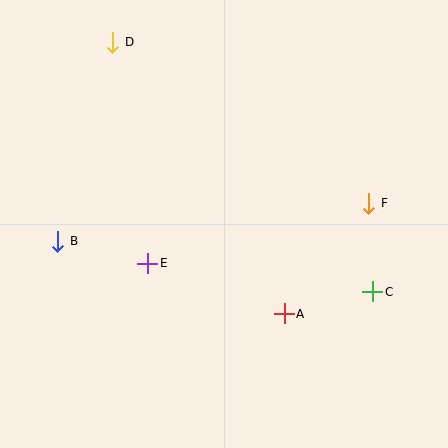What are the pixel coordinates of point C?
Point C is at (373, 292).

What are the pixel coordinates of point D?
Point D is at (113, 42).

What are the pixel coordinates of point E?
Point E is at (148, 263).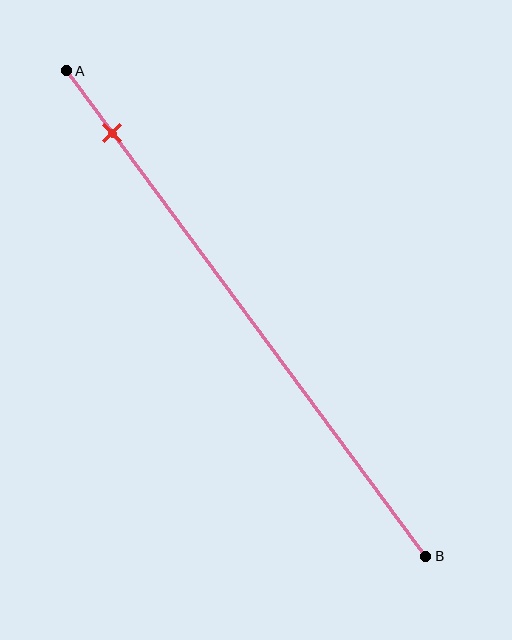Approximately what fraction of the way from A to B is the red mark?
The red mark is approximately 15% of the way from A to B.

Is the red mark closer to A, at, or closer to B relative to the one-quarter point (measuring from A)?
The red mark is closer to point A than the one-quarter point of segment AB.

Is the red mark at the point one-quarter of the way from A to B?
No, the mark is at about 15% from A, not at the 25% one-quarter point.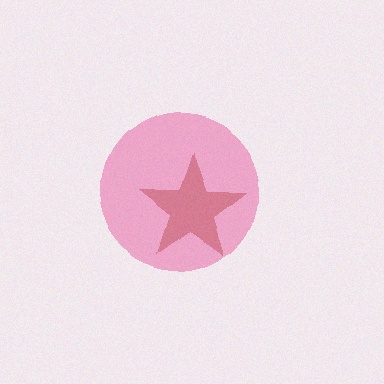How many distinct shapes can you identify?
There are 2 distinct shapes: a brown star, a pink circle.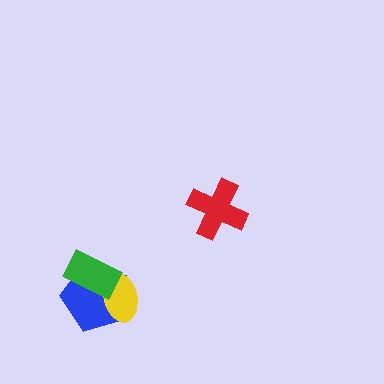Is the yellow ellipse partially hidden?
Yes, it is partially covered by another shape.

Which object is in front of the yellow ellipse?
The green rectangle is in front of the yellow ellipse.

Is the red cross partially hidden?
No, no other shape covers it.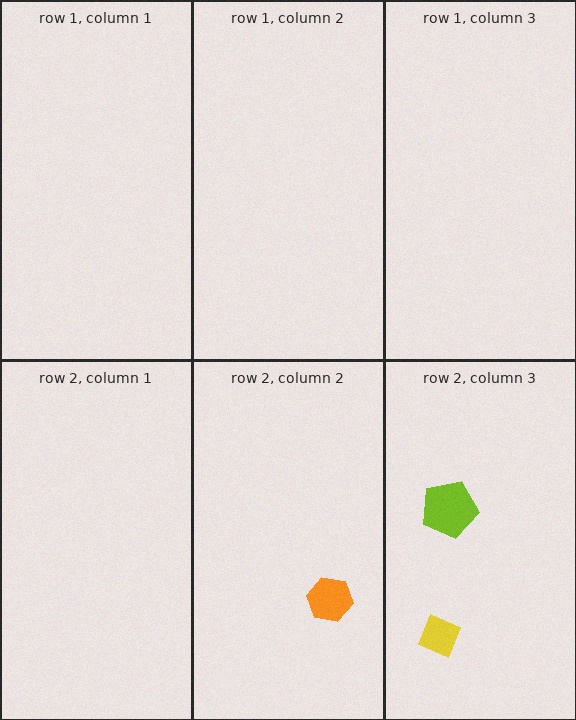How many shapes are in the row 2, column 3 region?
2.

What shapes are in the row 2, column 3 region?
The yellow diamond, the lime pentagon.